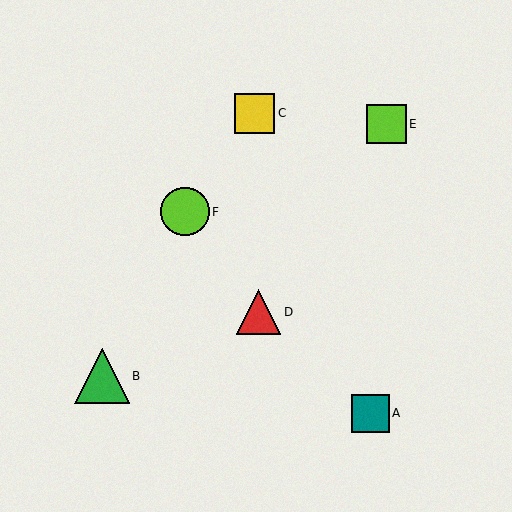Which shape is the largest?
The green triangle (labeled B) is the largest.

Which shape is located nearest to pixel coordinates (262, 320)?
The red triangle (labeled D) at (259, 312) is nearest to that location.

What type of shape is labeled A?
Shape A is a teal square.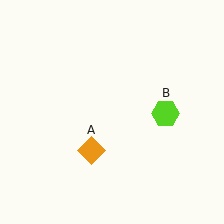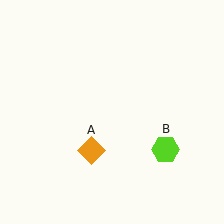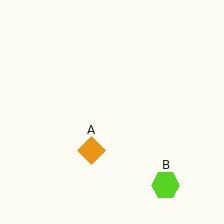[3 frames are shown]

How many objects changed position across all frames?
1 object changed position: lime hexagon (object B).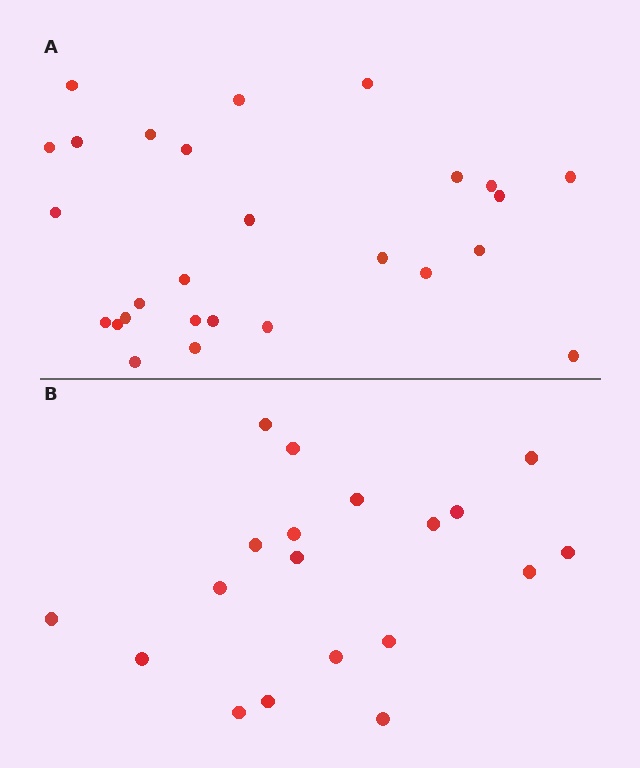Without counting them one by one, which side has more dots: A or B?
Region A (the top region) has more dots.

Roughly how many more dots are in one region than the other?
Region A has roughly 8 or so more dots than region B.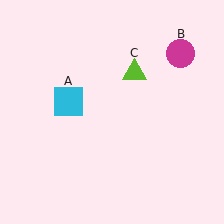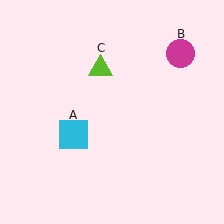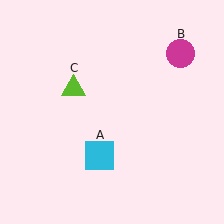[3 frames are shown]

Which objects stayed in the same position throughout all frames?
Magenta circle (object B) remained stationary.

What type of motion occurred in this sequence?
The cyan square (object A), lime triangle (object C) rotated counterclockwise around the center of the scene.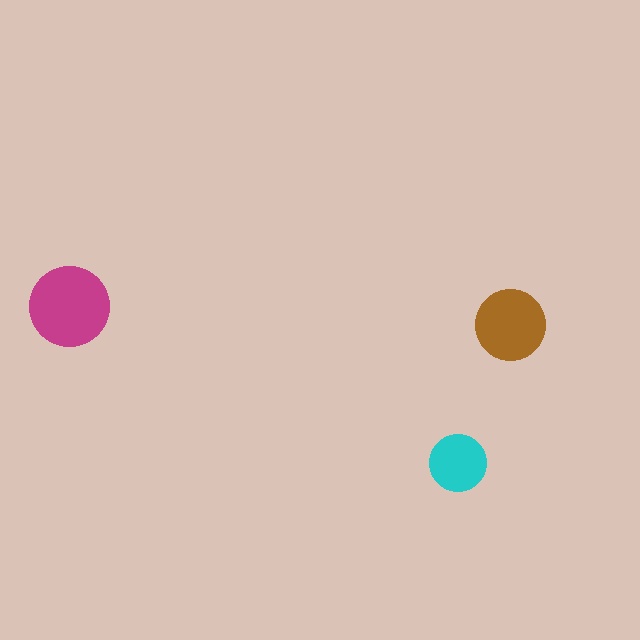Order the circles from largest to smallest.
the magenta one, the brown one, the cyan one.